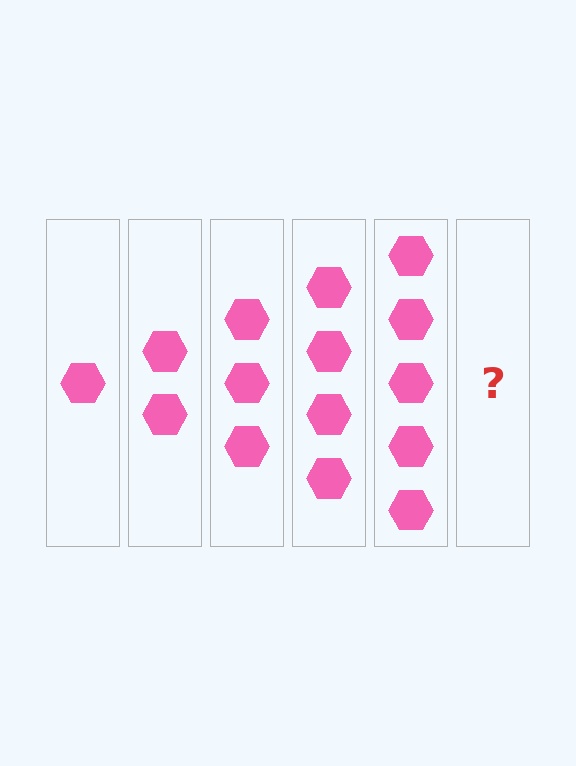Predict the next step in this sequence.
The next step is 6 hexagons.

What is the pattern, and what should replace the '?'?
The pattern is that each step adds one more hexagon. The '?' should be 6 hexagons.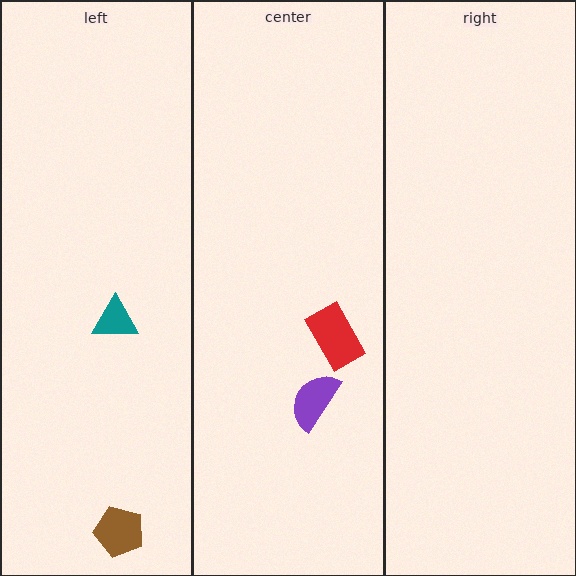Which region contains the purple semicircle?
The center region.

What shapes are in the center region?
The red rectangle, the purple semicircle.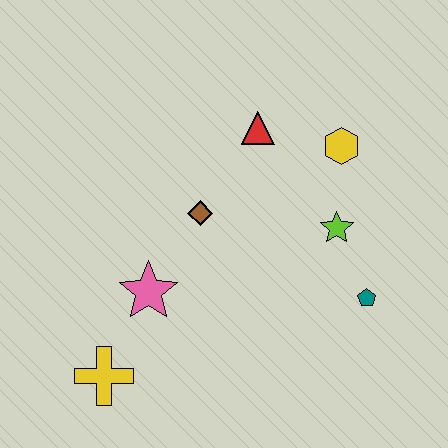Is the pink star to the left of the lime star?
Yes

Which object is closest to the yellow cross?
The pink star is closest to the yellow cross.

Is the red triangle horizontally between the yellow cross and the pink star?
No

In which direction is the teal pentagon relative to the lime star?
The teal pentagon is below the lime star.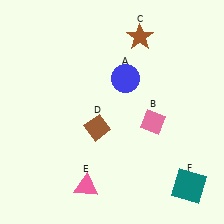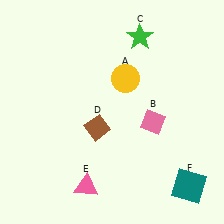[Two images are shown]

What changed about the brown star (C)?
In Image 1, C is brown. In Image 2, it changed to green.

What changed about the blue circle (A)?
In Image 1, A is blue. In Image 2, it changed to yellow.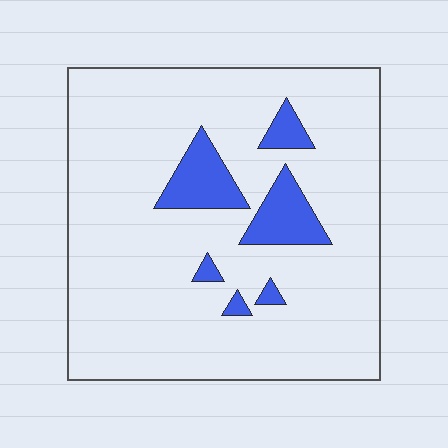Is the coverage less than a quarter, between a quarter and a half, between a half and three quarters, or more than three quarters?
Less than a quarter.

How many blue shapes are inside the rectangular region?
6.